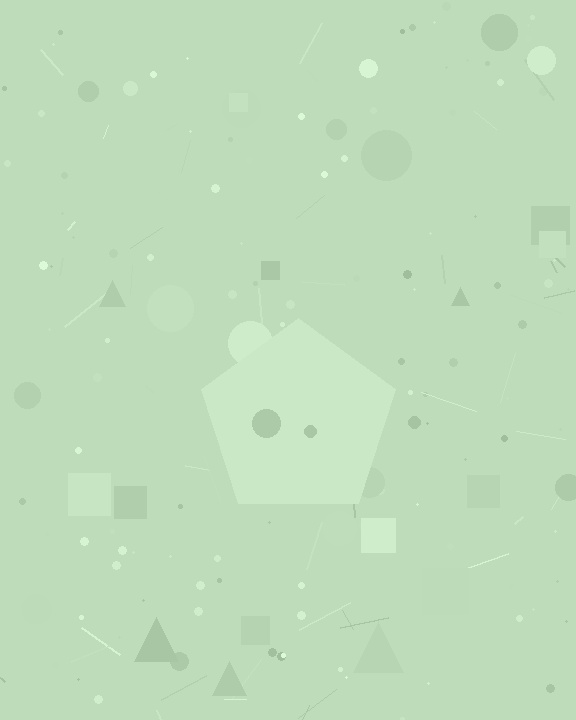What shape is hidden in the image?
A pentagon is hidden in the image.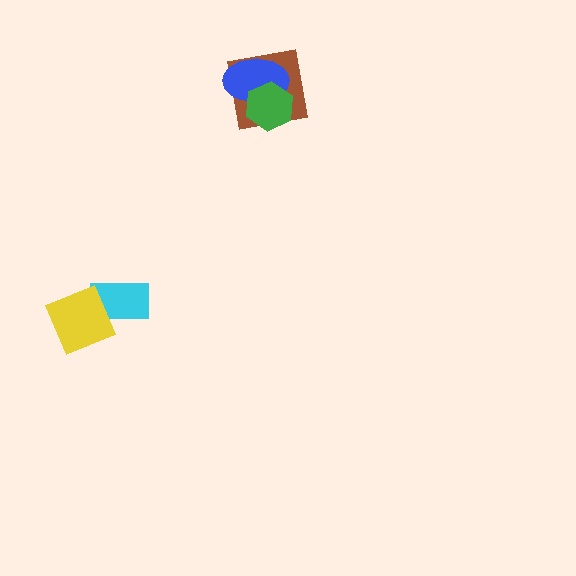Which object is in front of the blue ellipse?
The green hexagon is in front of the blue ellipse.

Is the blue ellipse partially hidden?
Yes, it is partially covered by another shape.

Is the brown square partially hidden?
Yes, it is partially covered by another shape.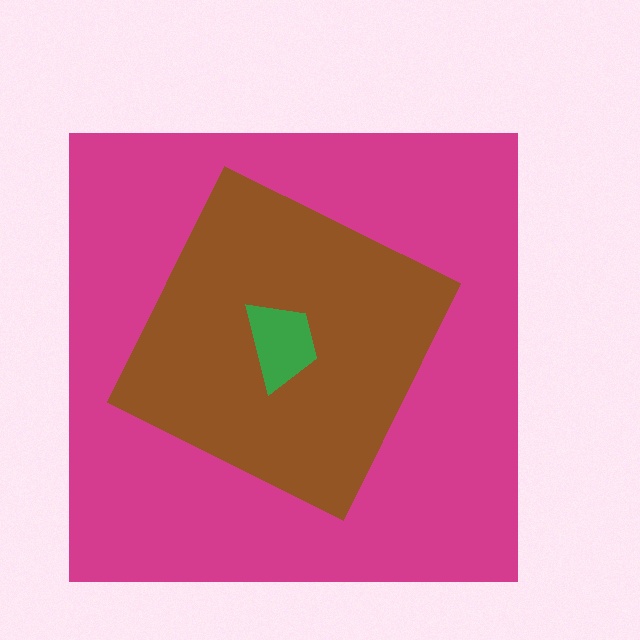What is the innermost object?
The green trapezoid.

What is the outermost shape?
The magenta square.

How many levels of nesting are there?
3.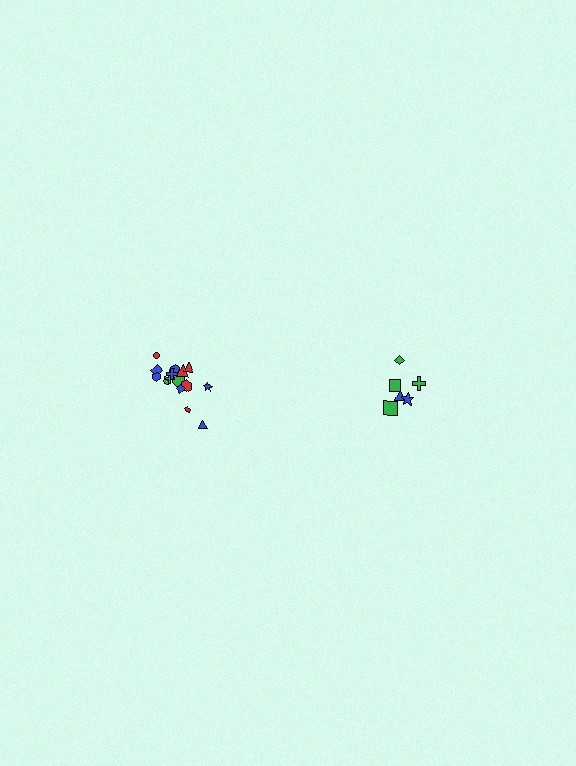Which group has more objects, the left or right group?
The left group.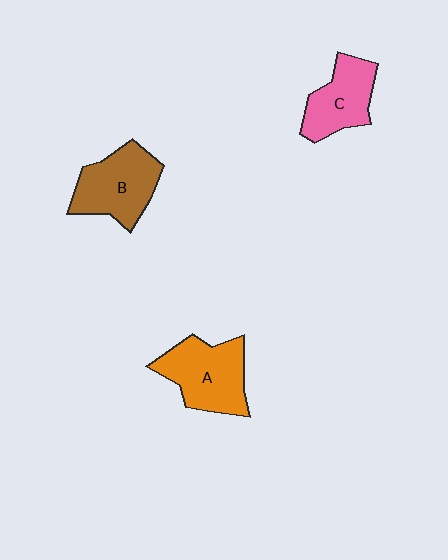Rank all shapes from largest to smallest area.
From largest to smallest: A (orange), B (brown), C (pink).